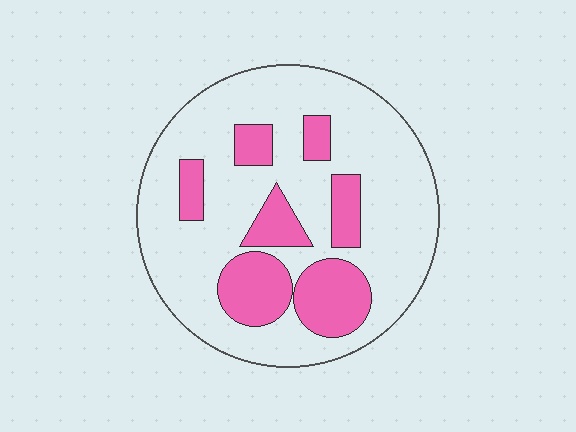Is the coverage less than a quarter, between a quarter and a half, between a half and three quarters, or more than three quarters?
Between a quarter and a half.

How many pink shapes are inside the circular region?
7.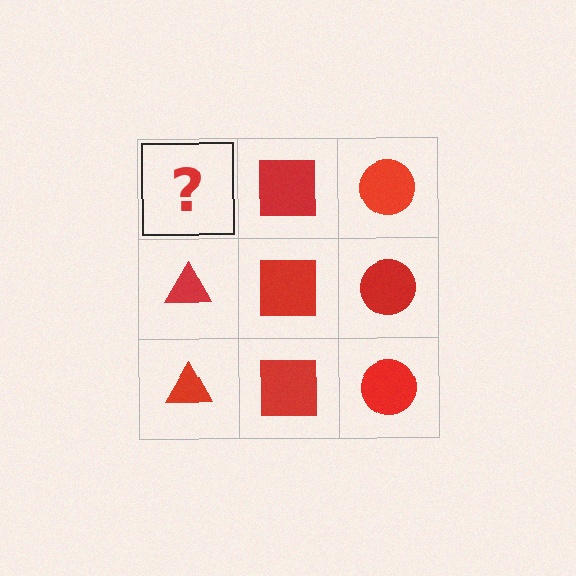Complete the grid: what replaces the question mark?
The question mark should be replaced with a red triangle.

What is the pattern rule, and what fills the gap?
The rule is that each column has a consistent shape. The gap should be filled with a red triangle.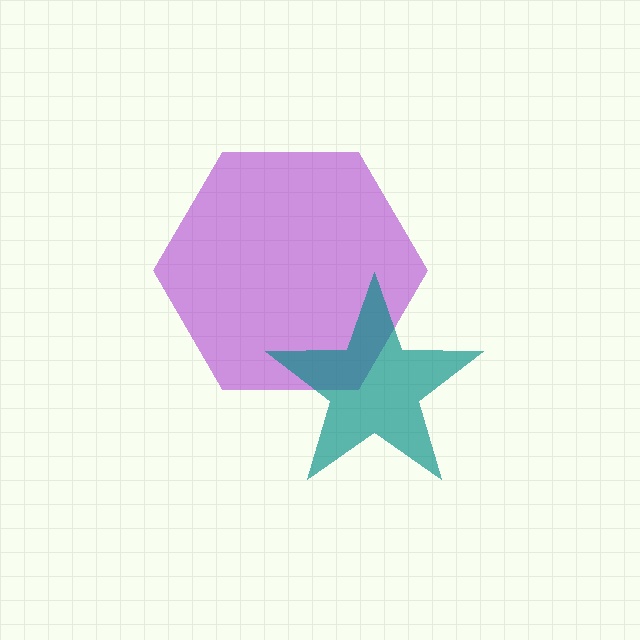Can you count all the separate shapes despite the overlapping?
Yes, there are 2 separate shapes.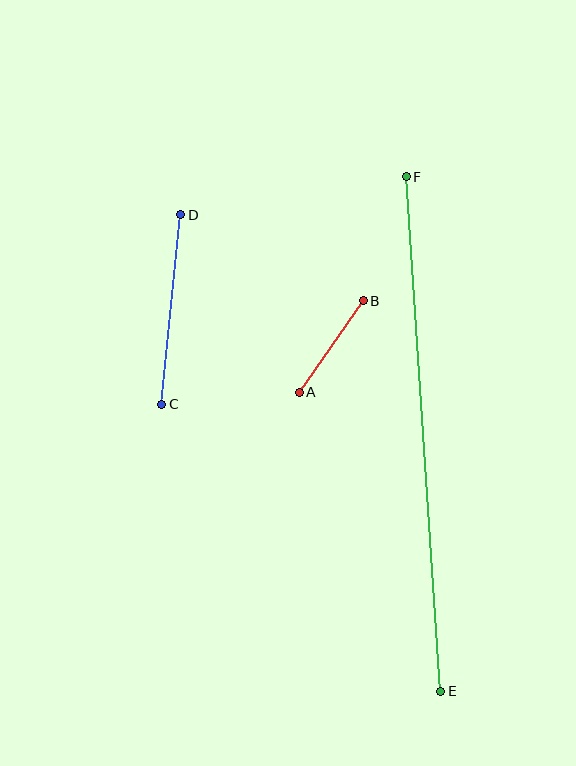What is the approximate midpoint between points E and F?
The midpoint is at approximately (424, 434) pixels.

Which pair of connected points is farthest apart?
Points E and F are farthest apart.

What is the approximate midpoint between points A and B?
The midpoint is at approximately (331, 347) pixels.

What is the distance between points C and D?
The distance is approximately 190 pixels.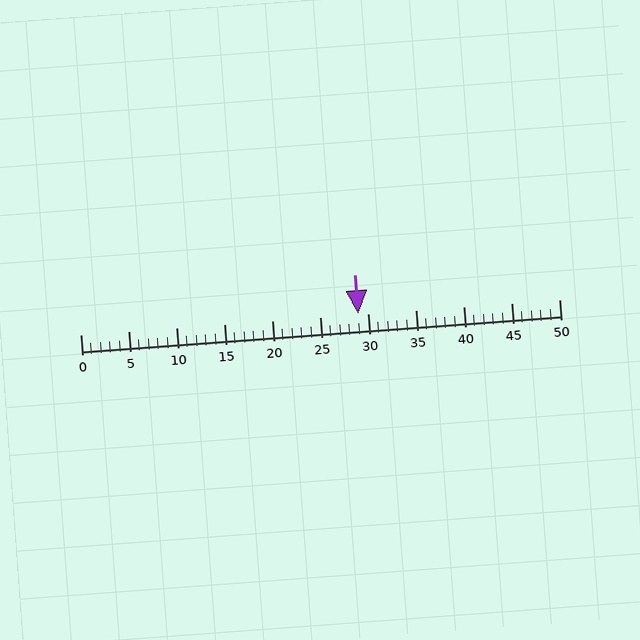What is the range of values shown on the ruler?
The ruler shows values from 0 to 50.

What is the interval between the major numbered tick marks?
The major tick marks are spaced 5 units apart.